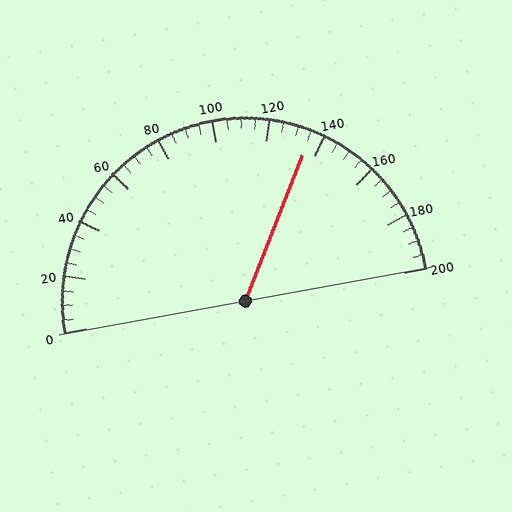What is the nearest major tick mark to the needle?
The nearest major tick mark is 140.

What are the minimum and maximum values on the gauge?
The gauge ranges from 0 to 200.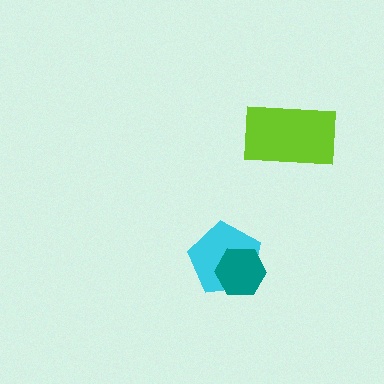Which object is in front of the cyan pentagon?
The teal hexagon is in front of the cyan pentagon.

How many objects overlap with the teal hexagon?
1 object overlaps with the teal hexagon.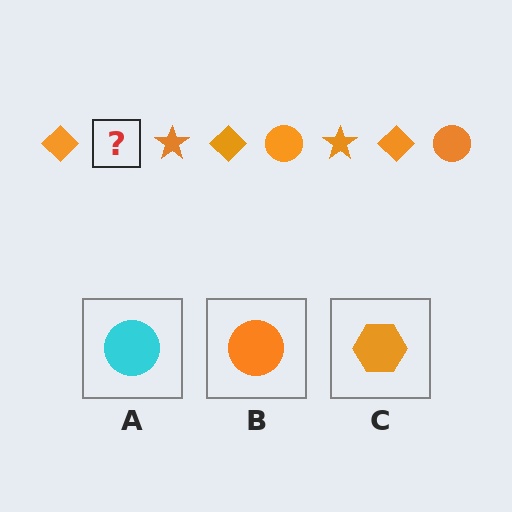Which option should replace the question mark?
Option B.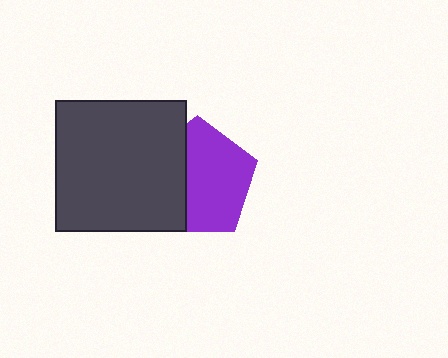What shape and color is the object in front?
The object in front is a dark gray square.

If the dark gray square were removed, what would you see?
You would see the complete purple pentagon.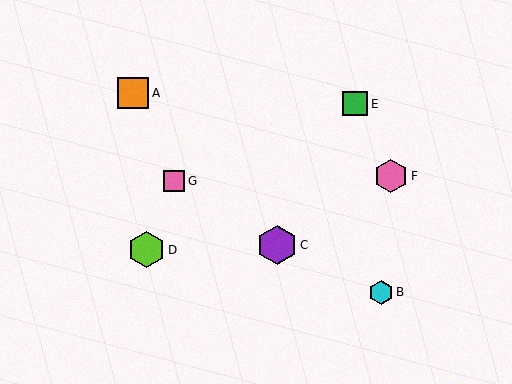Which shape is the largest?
The purple hexagon (labeled C) is the largest.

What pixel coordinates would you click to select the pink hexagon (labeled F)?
Click at (391, 176) to select the pink hexagon F.